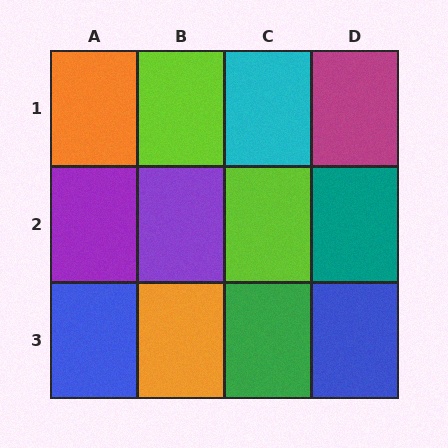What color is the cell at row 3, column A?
Blue.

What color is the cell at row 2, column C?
Lime.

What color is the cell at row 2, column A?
Purple.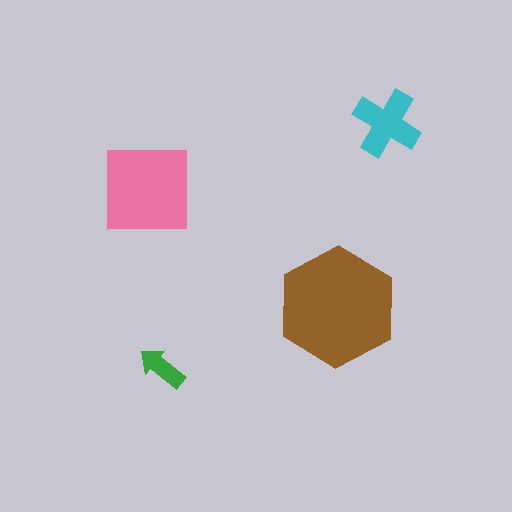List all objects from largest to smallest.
The brown hexagon, the pink square, the cyan cross, the green arrow.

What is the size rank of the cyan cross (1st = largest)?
3rd.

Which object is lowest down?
The green arrow is bottommost.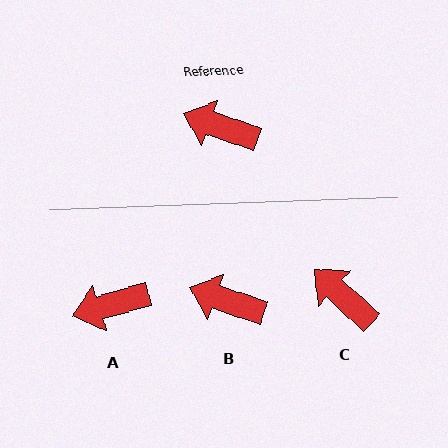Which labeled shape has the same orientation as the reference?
B.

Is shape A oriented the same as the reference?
No, it is off by about 34 degrees.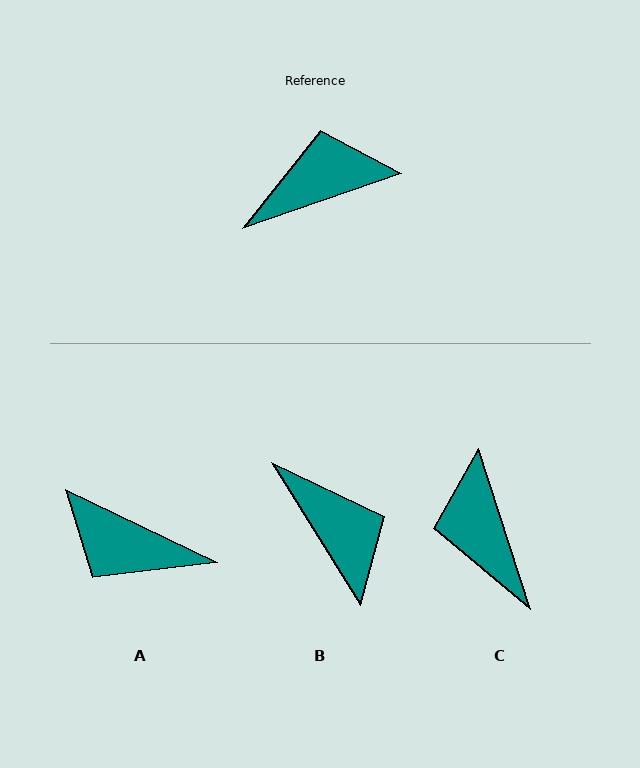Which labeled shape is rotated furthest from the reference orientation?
A, about 135 degrees away.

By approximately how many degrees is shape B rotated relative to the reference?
Approximately 77 degrees clockwise.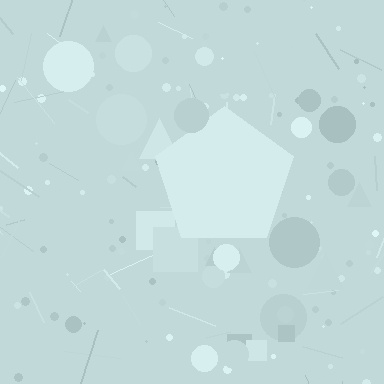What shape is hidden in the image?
A pentagon is hidden in the image.